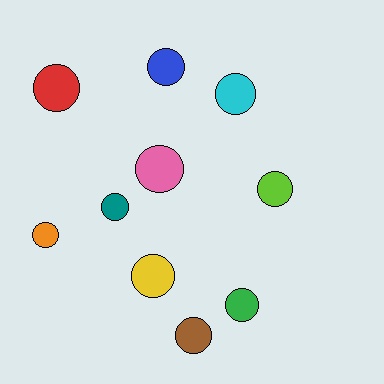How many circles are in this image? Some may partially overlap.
There are 10 circles.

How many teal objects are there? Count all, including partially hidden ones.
There is 1 teal object.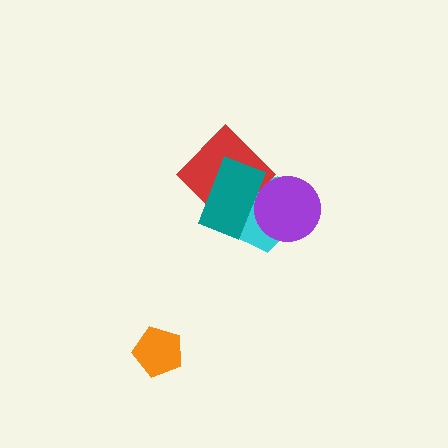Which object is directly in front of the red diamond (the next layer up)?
The purple circle is directly in front of the red diamond.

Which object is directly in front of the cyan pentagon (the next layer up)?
The red diamond is directly in front of the cyan pentagon.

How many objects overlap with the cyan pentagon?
3 objects overlap with the cyan pentagon.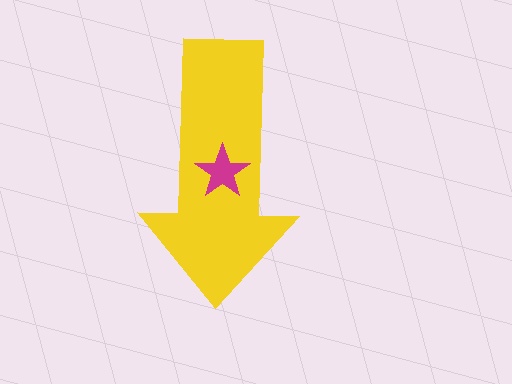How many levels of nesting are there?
2.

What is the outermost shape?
The yellow arrow.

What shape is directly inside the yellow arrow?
The magenta star.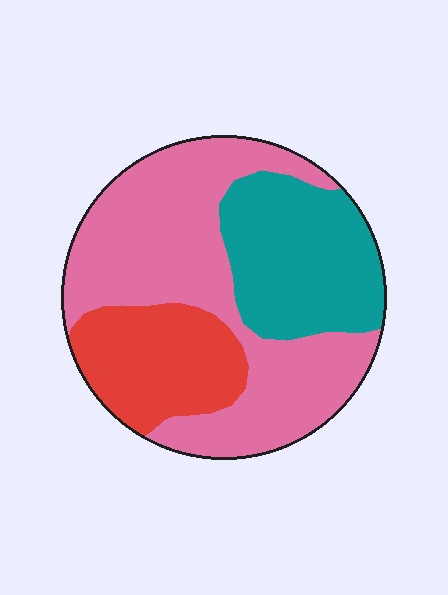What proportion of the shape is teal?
Teal covers around 25% of the shape.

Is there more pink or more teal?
Pink.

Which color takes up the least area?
Red, at roughly 20%.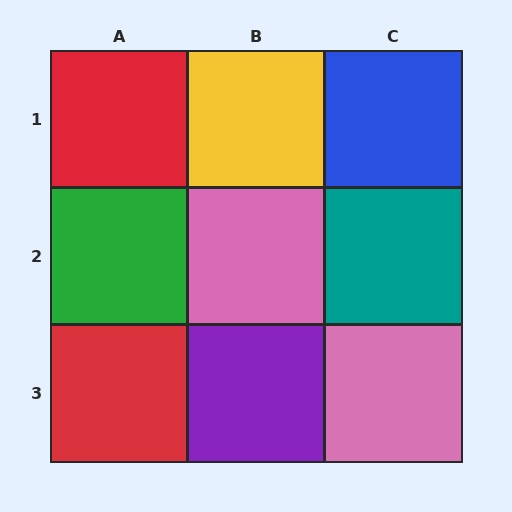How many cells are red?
2 cells are red.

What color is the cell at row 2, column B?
Pink.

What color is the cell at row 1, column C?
Blue.